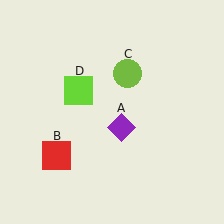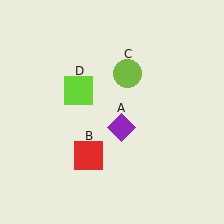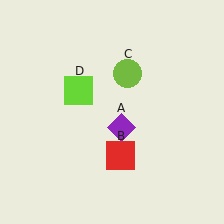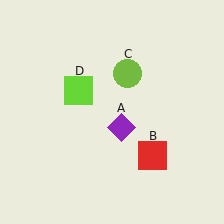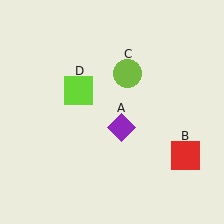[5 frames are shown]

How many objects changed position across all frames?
1 object changed position: red square (object B).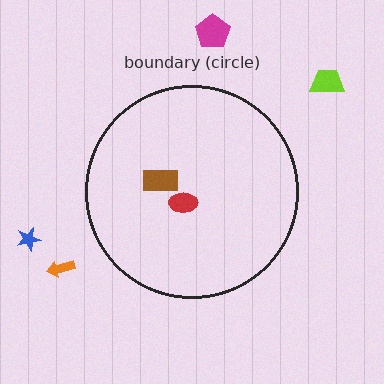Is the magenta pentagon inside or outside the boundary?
Outside.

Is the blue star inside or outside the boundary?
Outside.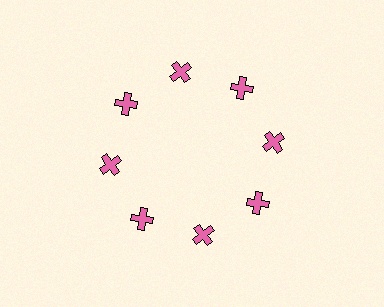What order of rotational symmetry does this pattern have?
This pattern has 8-fold rotational symmetry.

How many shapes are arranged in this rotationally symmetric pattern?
There are 8 shapes, arranged in 8 groups of 1.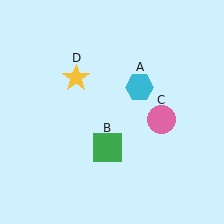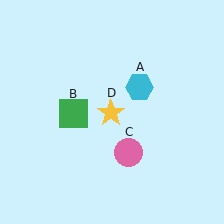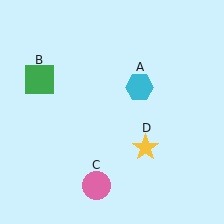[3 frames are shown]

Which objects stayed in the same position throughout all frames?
Cyan hexagon (object A) remained stationary.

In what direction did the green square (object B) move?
The green square (object B) moved up and to the left.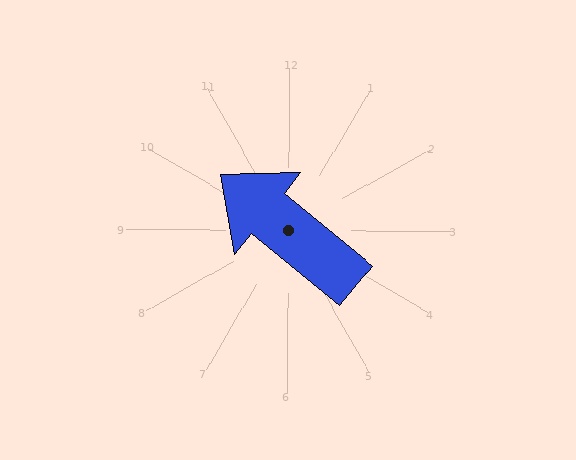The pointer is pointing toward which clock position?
Roughly 10 o'clock.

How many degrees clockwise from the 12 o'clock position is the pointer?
Approximately 309 degrees.